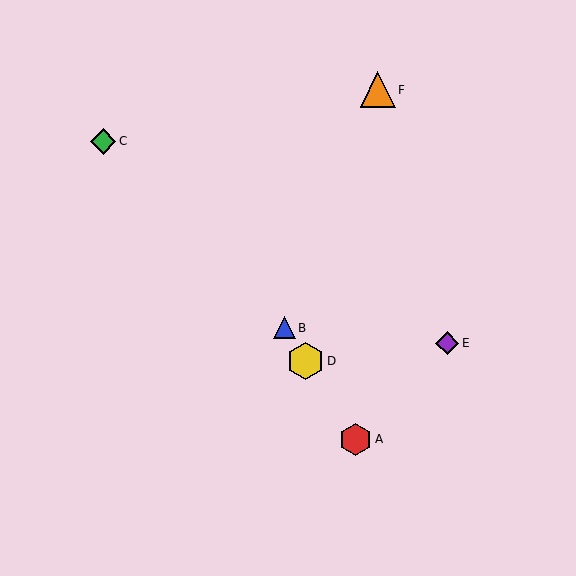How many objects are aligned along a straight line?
3 objects (A, B, D) are aligned along a straight line.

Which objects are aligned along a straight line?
Objects A, B, D are aligned along a straight line.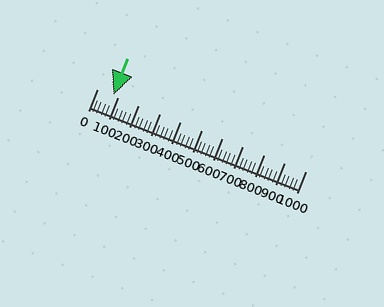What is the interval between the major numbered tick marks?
The major tick marks are spaced 100 units apart.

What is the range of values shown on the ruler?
The ruler shows values from 0 to 1000.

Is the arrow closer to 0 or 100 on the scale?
The arrow is closer to 100.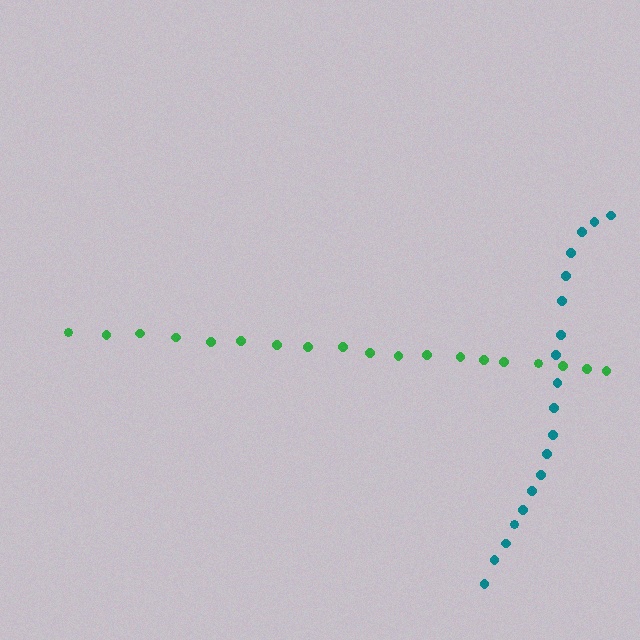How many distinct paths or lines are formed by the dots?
There are 2 distinct paths.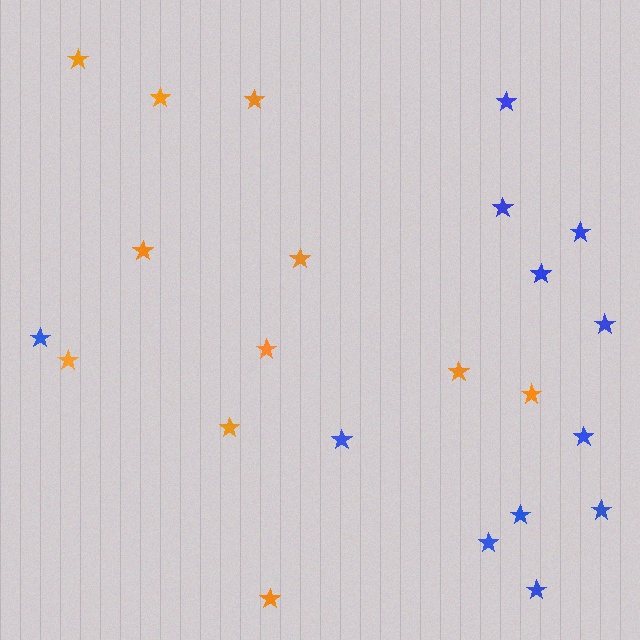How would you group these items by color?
There are 2 groups: one group of blue stars (12) and one group of orange stars (11).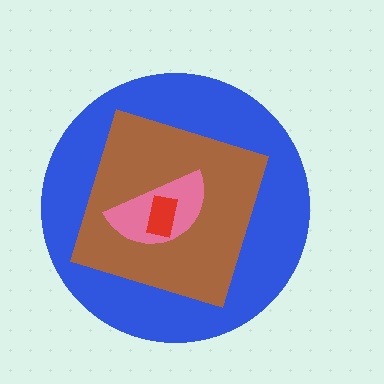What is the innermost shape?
The red rectangle.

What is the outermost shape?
The blue circle.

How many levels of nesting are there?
4.